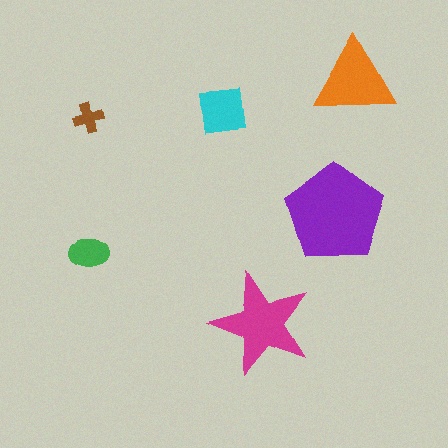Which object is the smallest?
The brown cross.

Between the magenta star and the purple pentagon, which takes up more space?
The purple pentagon.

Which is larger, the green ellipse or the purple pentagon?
The purple pentagon.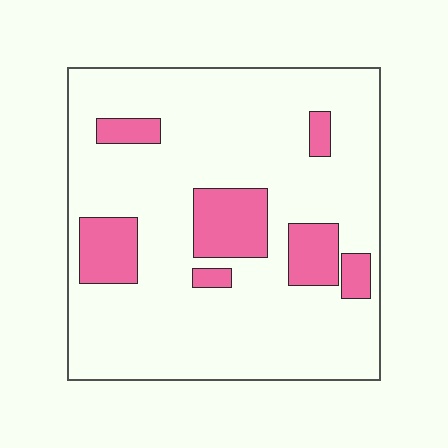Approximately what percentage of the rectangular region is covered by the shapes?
Approximately 20%.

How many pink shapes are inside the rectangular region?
7.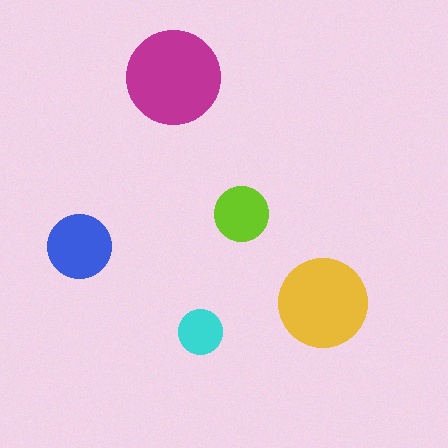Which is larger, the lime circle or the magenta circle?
The magenta one.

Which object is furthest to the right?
The yellow circle is rightmost.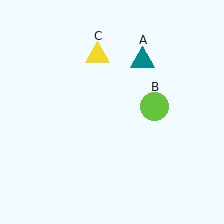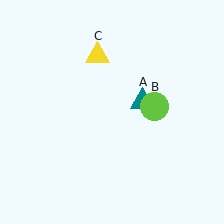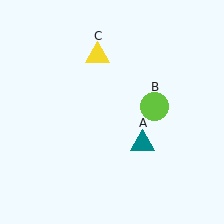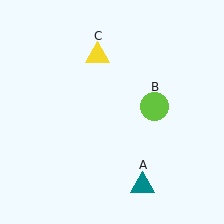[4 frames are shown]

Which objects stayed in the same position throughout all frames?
Lime circle (object B) and yellow triangle (object C) remained stationary.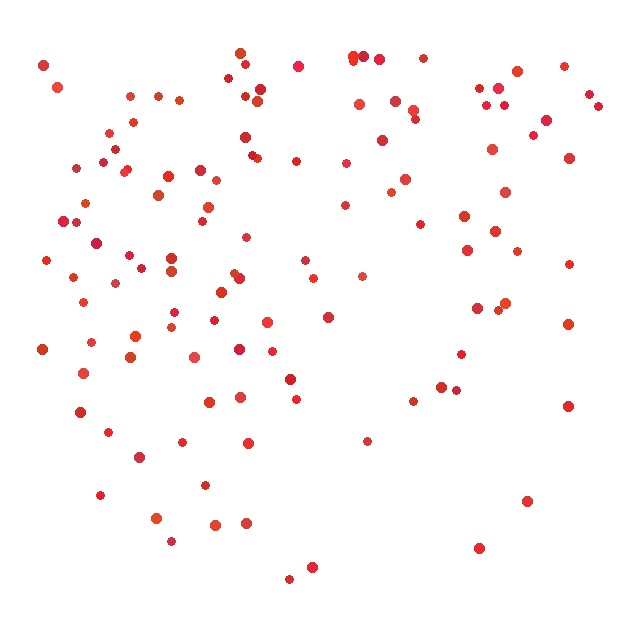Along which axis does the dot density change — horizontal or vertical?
Vertical.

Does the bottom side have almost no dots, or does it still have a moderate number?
Still a moderate number, just noticeably fewer than the top.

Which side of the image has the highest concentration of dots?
The top.